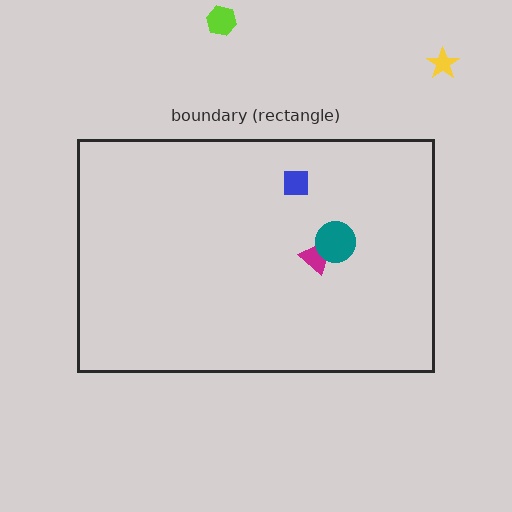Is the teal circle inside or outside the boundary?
Inside.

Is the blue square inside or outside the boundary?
Inside.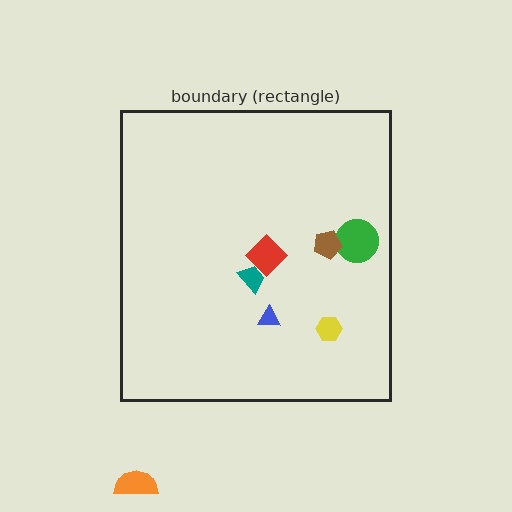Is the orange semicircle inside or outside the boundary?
Outside.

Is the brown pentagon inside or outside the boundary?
Inside.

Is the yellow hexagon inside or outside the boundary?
Inside.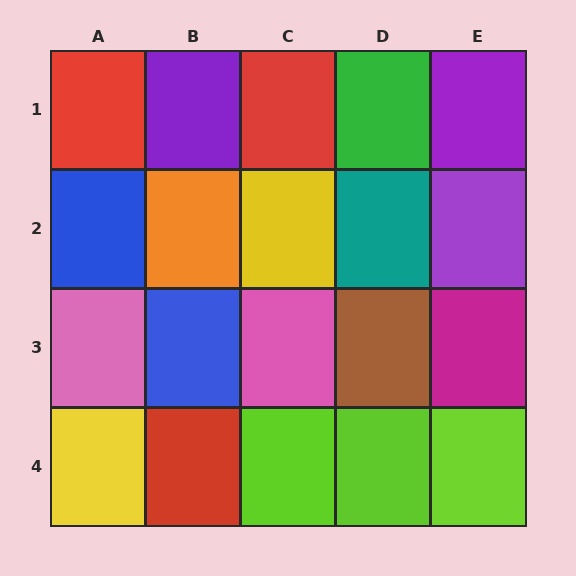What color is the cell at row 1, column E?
Purple.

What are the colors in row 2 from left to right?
Blue, orange, yellow, teal, purple.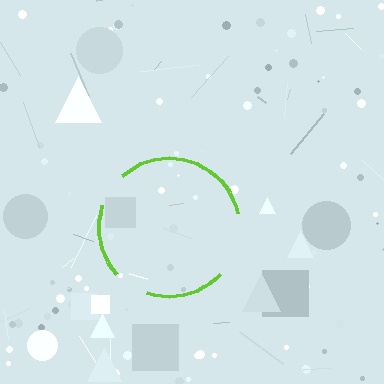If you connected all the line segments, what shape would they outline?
They would outline a circle.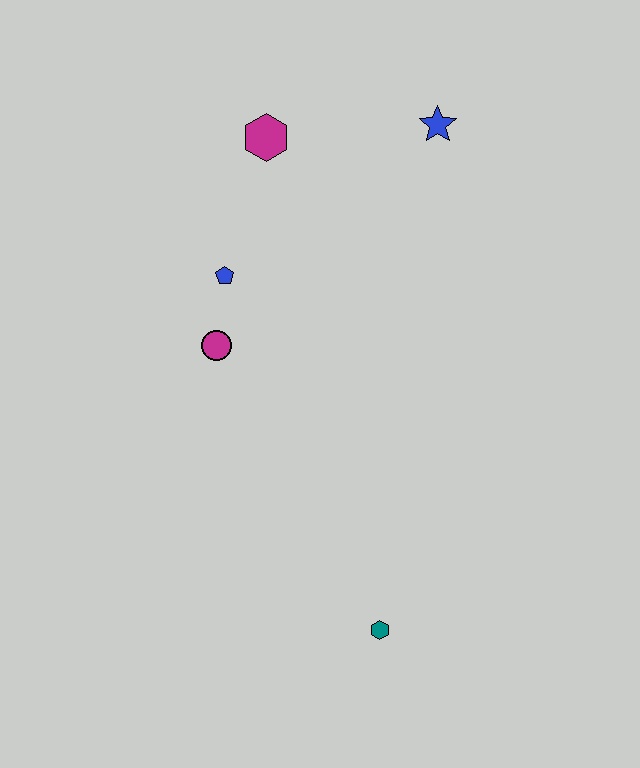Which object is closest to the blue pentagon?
The magenta circle is closest to the blue pentagon.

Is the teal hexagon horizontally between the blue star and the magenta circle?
Yes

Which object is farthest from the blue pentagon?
The teal hexagon is farthest from the blue pentagon.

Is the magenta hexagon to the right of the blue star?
No